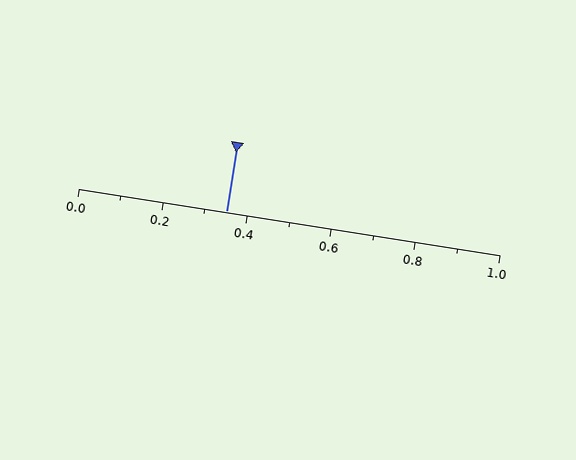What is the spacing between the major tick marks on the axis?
The major ticks are spaced 0.2 apart.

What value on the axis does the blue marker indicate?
The marker indicates approximately 0.35.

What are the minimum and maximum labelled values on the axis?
The axis runs from 0.0 to 1.0.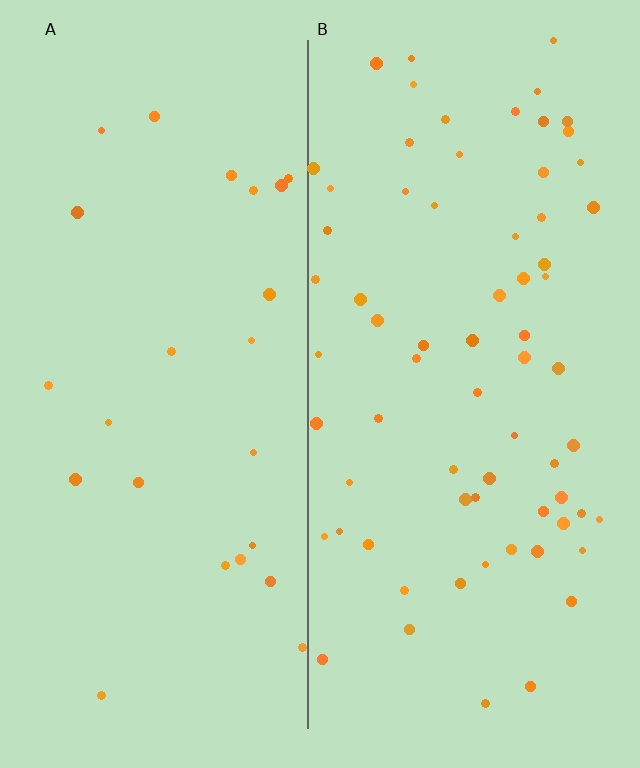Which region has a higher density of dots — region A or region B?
B (the right).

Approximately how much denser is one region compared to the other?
Approximately 2.9× — region B over region A.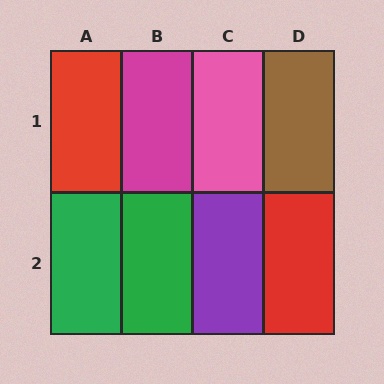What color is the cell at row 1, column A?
Red.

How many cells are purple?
1 cell is purple.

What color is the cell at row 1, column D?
Brown.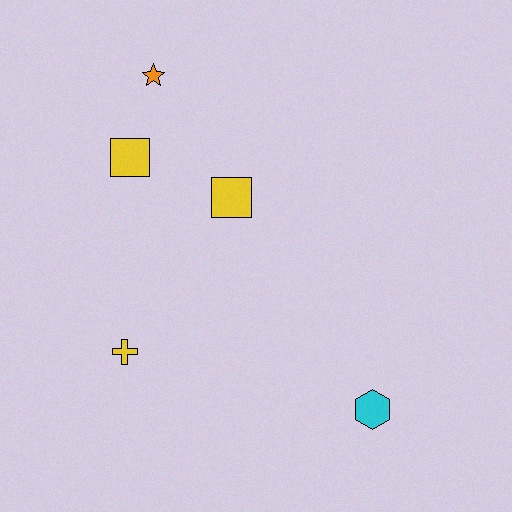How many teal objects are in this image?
There are no teal objects.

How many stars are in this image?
There is 1 star.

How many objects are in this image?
There are 5 objects.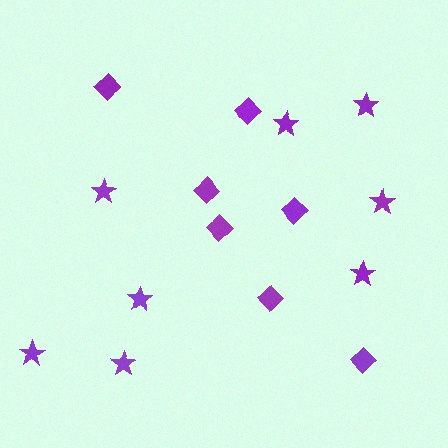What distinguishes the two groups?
There are 2 groups: one group of stars (8) and one group of diamonds (7).